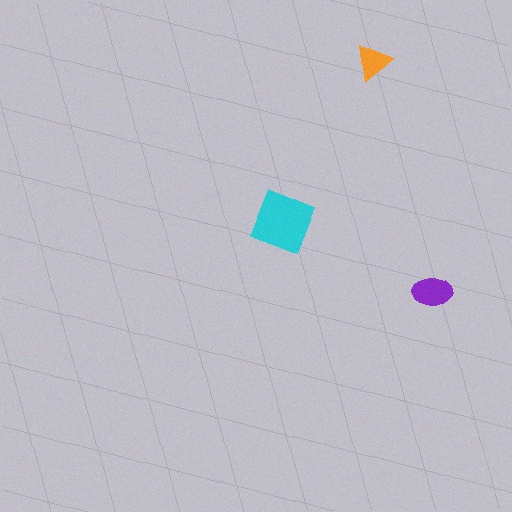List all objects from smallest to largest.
The orange triangle, the purple ellipse, the cyan diamond.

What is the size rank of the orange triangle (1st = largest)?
3rd.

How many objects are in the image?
There are 3 objects in the image.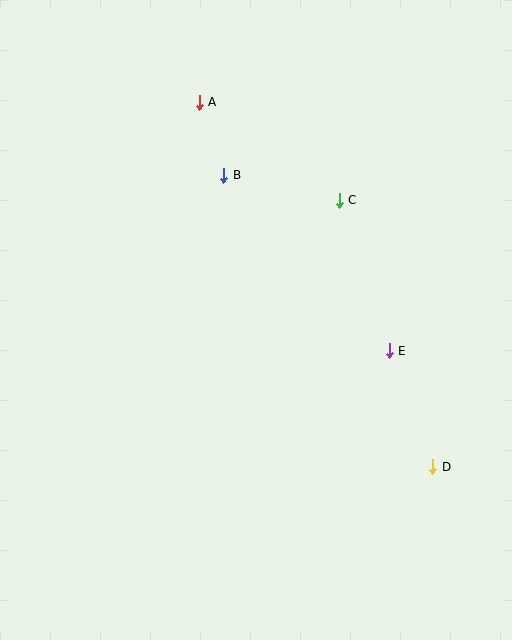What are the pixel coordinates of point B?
Point B is at (224, 175).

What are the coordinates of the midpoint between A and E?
The midpoint between A and E is at (294, 227).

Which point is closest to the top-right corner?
Point C is closest to the top-right corner.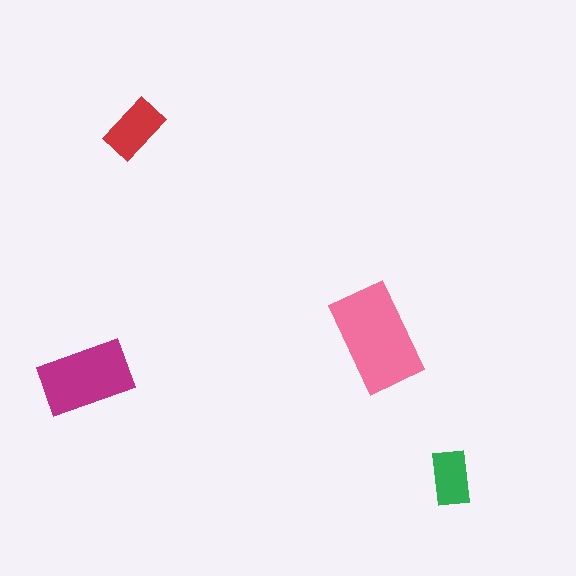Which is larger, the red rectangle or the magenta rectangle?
The magenta one.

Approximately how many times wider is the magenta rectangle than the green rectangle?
About 1.5 times wider.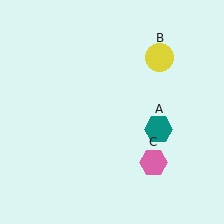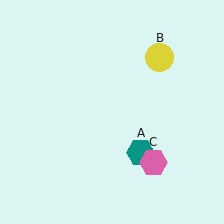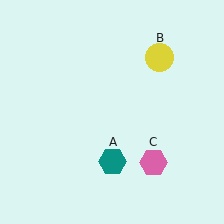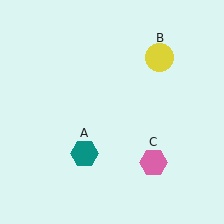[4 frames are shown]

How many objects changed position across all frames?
1 object changed position: teal hexagon (object A).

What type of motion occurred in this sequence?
The teal hexagon (object A) rotated clockwise around the center of the scene.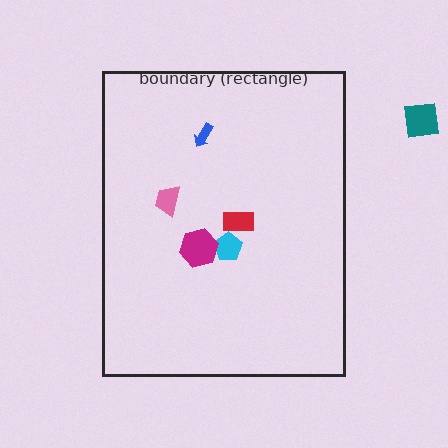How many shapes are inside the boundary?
5 inside, 1 outside.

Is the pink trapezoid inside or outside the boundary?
Inside.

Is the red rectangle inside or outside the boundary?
Inside.